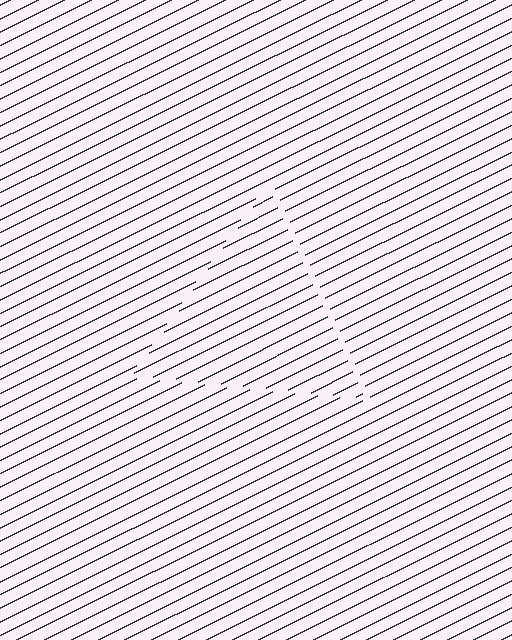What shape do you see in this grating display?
An illusory triangle. The interior of the shape contains the same grating, shifted by half a period — the contour is defined by the phase discontinuity where line-ends from the inner and outer gratings abut.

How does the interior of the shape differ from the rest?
The interior of the shape contains the same grating, shifted by half a period — the contour is defined by the phase discontinuity where line-ends from the inner and outer gratings abut.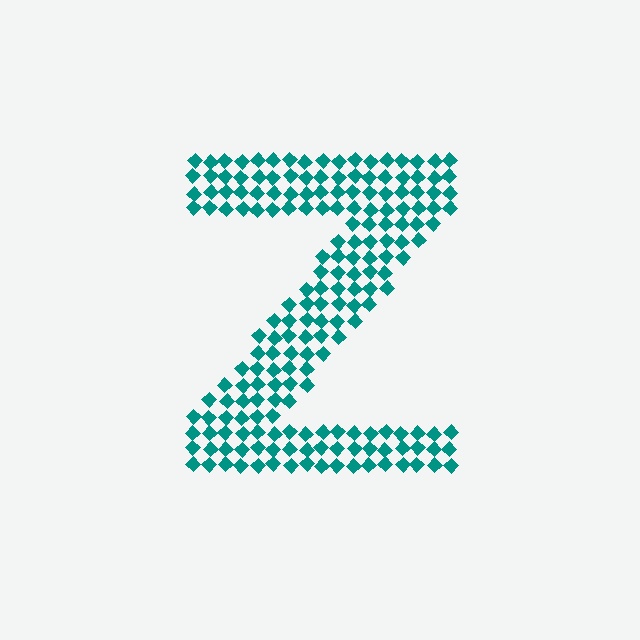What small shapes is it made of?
It is made of small diamonds.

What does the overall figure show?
The overall figure shows the letter Z.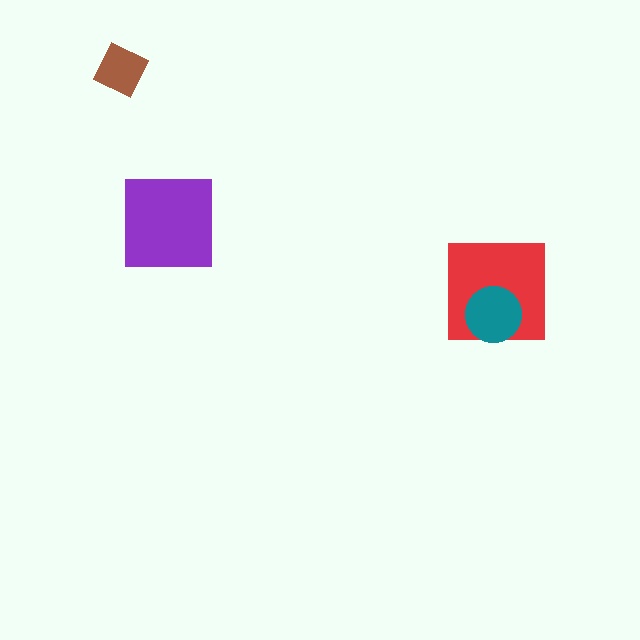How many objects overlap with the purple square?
0 objects overlap with the purple square.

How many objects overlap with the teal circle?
1 object overlaps with the teal circle.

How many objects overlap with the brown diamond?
0 objects overlap with the brown diamond.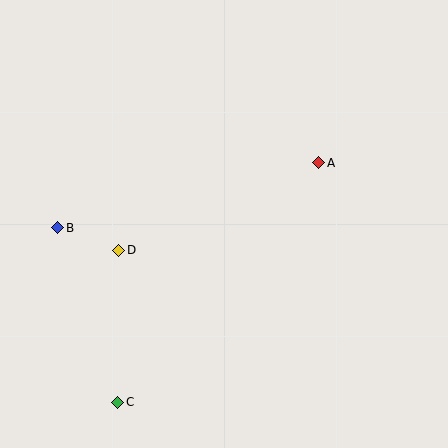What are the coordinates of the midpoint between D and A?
The midpoint between D and A is at (219, 206).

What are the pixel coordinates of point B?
Point B is at (58, 228).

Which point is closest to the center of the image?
Point D at (119, 250) is closest to the center.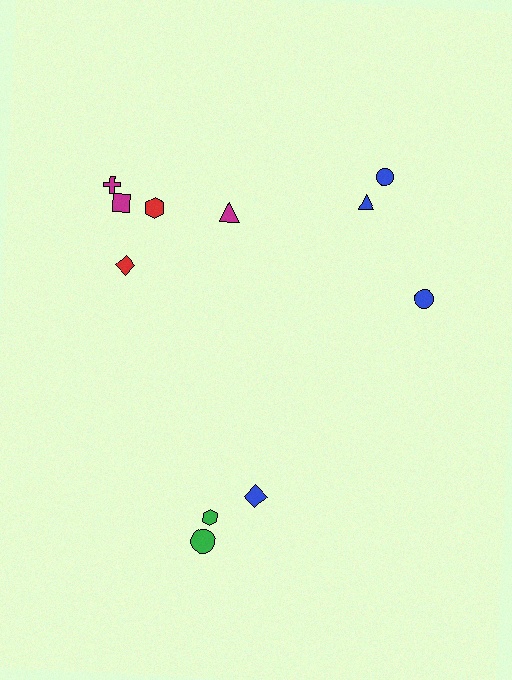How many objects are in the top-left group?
There are 5 objects.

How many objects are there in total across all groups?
There are 11 objects.